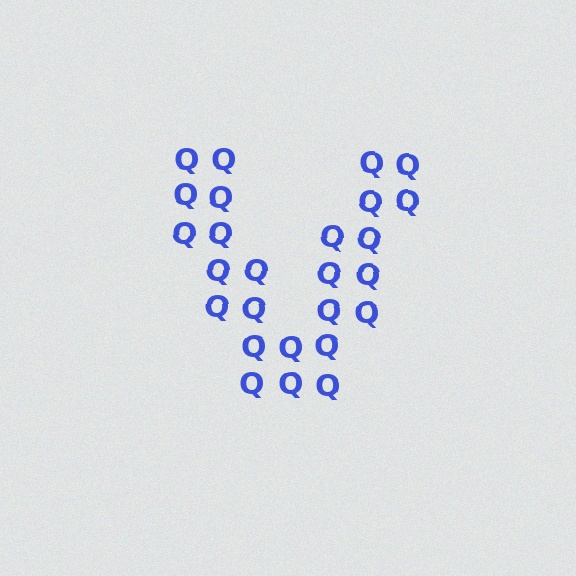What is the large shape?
The large shape is the letter V.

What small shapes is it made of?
It is made of small letter Q's.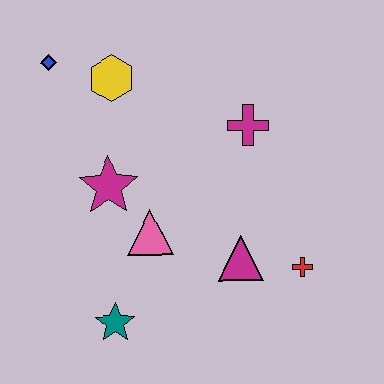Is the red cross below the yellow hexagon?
Yes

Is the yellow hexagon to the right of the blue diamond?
Yes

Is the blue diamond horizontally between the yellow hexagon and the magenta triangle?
No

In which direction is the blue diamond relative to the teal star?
The blue diamond is above the teal star.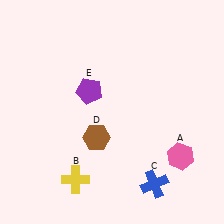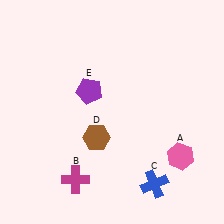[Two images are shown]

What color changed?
The cross (B) changed from yellow in Image 1 to magenta in Image 2.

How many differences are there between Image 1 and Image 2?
There is 1 difference between the two images.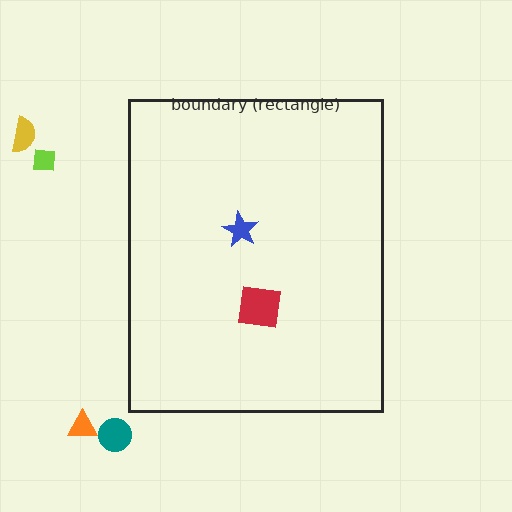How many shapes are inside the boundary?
2 inside, 4 outside.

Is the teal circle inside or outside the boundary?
Outside.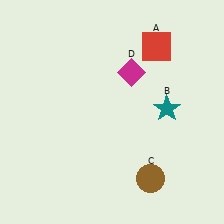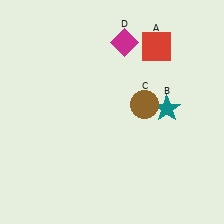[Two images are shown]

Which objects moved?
The objects that moved are: the brown circle (C), the magenta diamond (D).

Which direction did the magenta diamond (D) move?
The magenta diamond (D) moved up.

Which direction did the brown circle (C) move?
The brown circle (C) moved up.